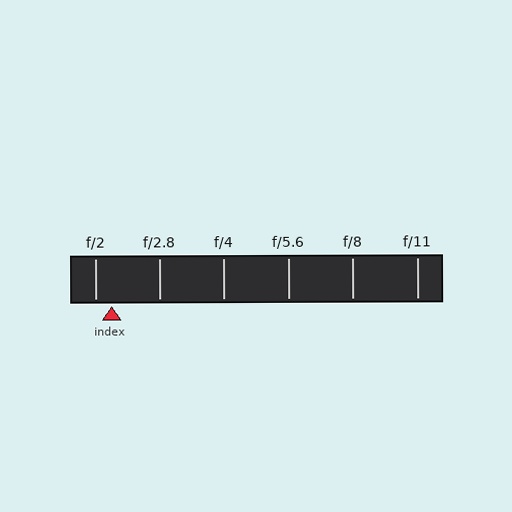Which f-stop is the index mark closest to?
The index mark is closest to f/2.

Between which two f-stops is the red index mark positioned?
The index mark is between f/2 and f/2.8.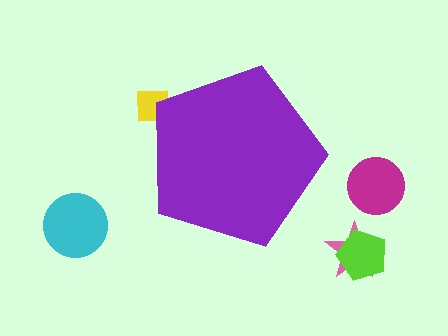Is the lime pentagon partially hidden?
No, the lime pentagon is fully visible.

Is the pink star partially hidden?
No, the pink star is fully visible.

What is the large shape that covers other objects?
A purple pentagon.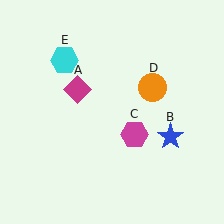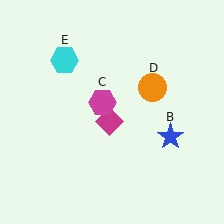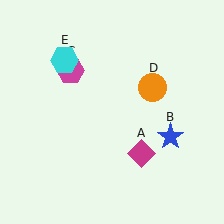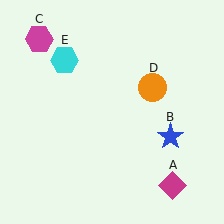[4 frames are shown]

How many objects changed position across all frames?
2 objects changed position: magenta diamond (object A), magenta hexagon (object C).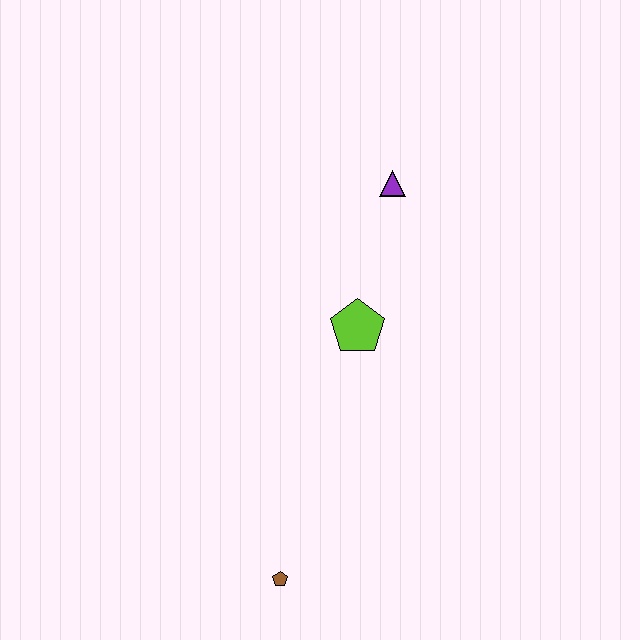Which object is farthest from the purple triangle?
The brown pentagon is farthest from the purple triangle.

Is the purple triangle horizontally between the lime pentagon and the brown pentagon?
No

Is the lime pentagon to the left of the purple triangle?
Yes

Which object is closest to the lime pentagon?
The purple triangle is closest to the lime pentagon.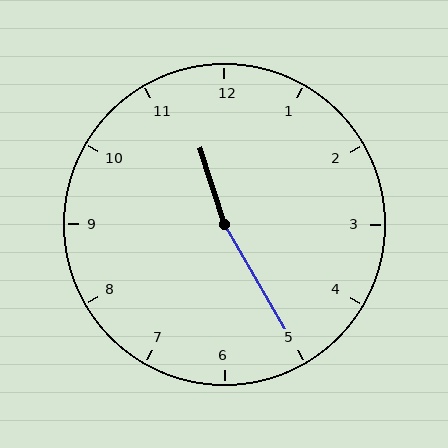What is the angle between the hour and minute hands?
Approximately 168 degrees.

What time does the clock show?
11:25.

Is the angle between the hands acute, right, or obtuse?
It is obtuse.